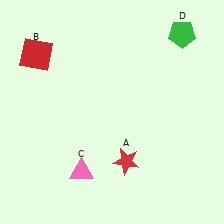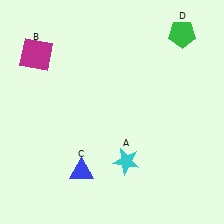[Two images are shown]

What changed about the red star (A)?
In Image 1, A is red. In Image 2, it changed to cyan.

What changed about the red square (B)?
In Image 1, B is red. In Image 2, it changed to magenta.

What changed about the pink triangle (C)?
In Image 1, C is pink. In Image 2, it changed to blue.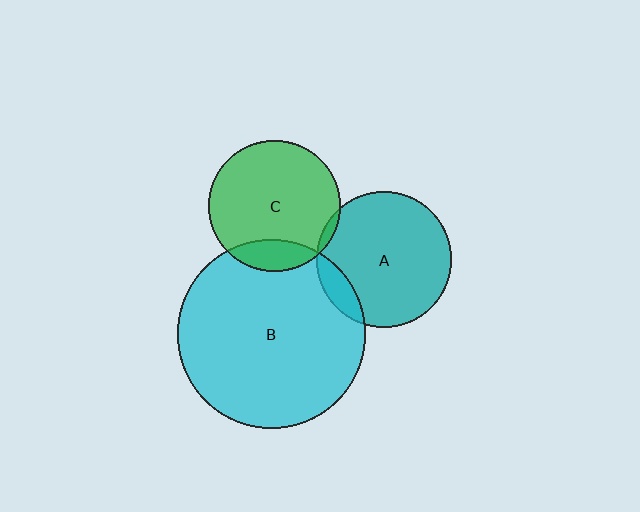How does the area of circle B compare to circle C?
Approximately 2.1 times.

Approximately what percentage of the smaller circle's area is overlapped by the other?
Approximately 5%.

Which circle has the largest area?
Circle B (cyan).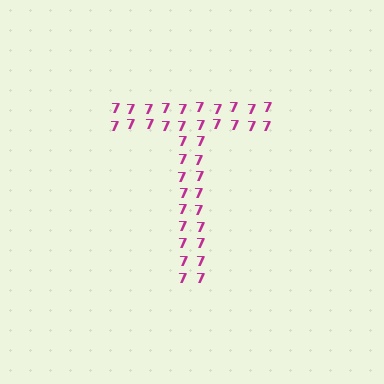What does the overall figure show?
The overall figure shows the letter T.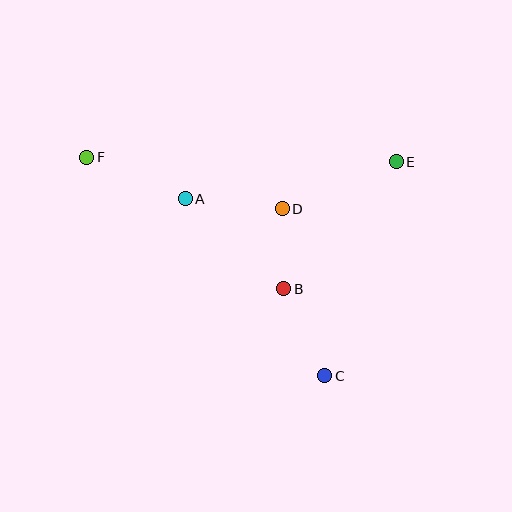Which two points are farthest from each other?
Points C and F are farthest from each other.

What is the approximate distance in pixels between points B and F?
The distance between B and F is approximately 237 pixels.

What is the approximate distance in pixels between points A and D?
The distance between A and D is approximately 98 pixels.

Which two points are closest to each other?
Points B and D are closest to each other.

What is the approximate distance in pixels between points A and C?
The distance between A and C is approximately 226 pixels.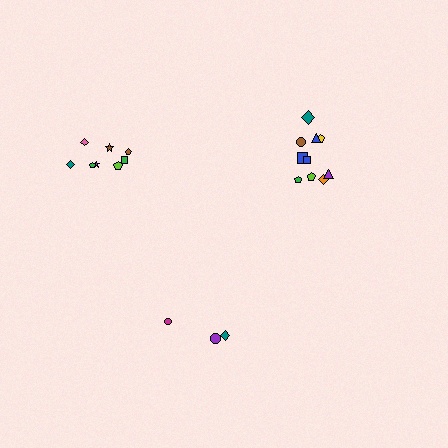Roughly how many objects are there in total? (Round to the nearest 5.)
Roughly 20 objects in total.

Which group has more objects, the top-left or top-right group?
The top-right group.